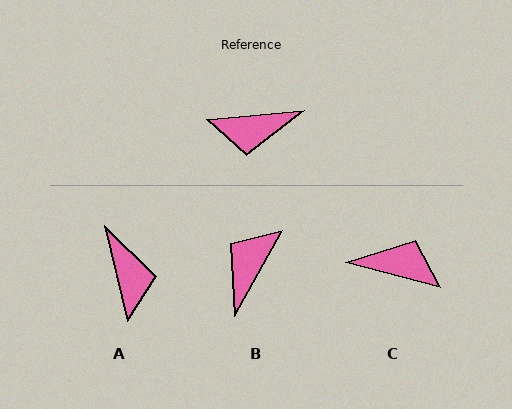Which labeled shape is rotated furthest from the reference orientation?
C, about 160 degrees away.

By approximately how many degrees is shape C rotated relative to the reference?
Approximately 160 degrees counter-clockwise.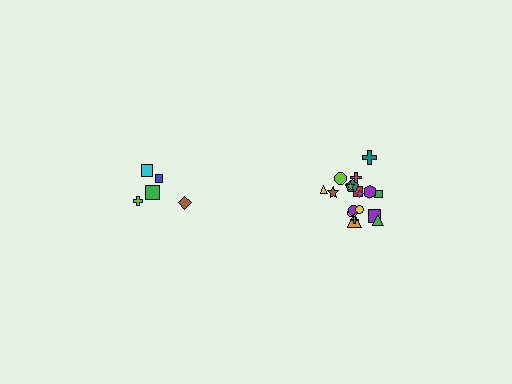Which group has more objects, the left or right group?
The right group.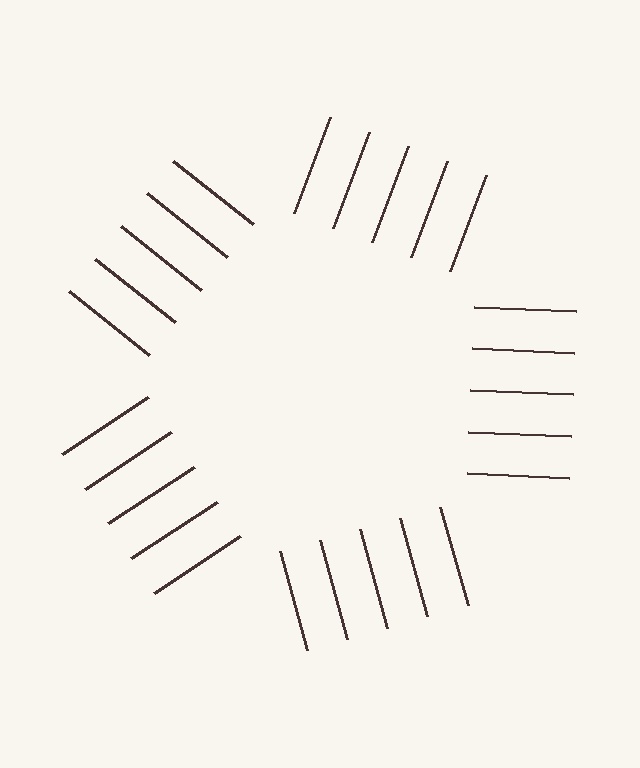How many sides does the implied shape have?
5 sides — the line-ends trace a pentagon.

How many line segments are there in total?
25 — 5 along each of the 5 edges.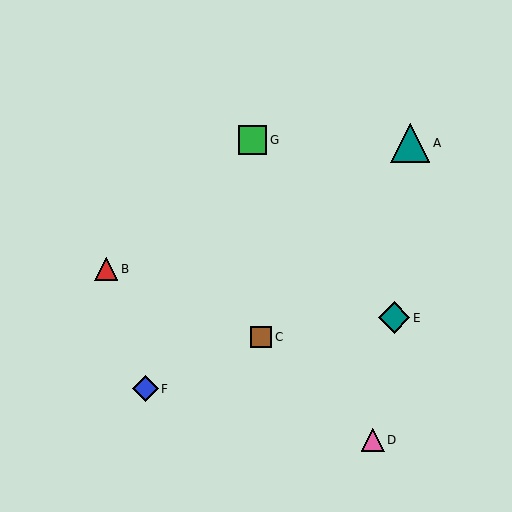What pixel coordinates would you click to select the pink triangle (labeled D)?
Click at (373, 440) to select the pink triangle D.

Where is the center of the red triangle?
The center of the red triangle is at (106, 269).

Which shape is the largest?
The teal triangle (labeled A) is the largest.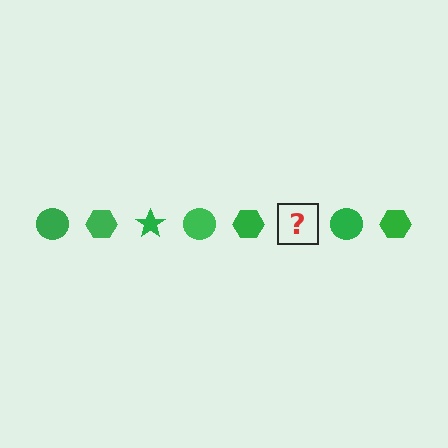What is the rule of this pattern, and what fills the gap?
The rule is that the pattern cycles through circle, hexagon, star shapes in green. The gap should be filled with a green star.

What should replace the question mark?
The question mark should be replaced with a green star.